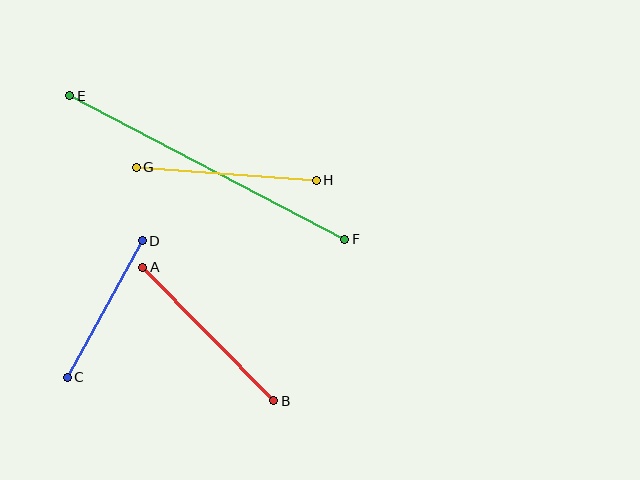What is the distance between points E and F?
The distance is approximately 310 pixels.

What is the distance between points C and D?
The distance is approximately 156 pixels.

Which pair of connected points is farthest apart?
Points E and F are farthest apart.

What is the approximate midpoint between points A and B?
The midpoint is at approximately (208, 334) pixels.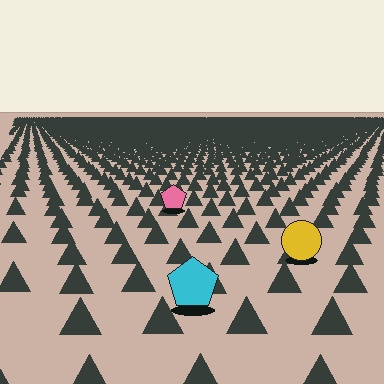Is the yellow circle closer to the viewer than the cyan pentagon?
No. The cyan pentagon is closer — you can tell from the texture gradient: the ground texture is coarser near it.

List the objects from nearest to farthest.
From nearest to farthest: the cyan pentagon, the yellow circle, the pink pentagon.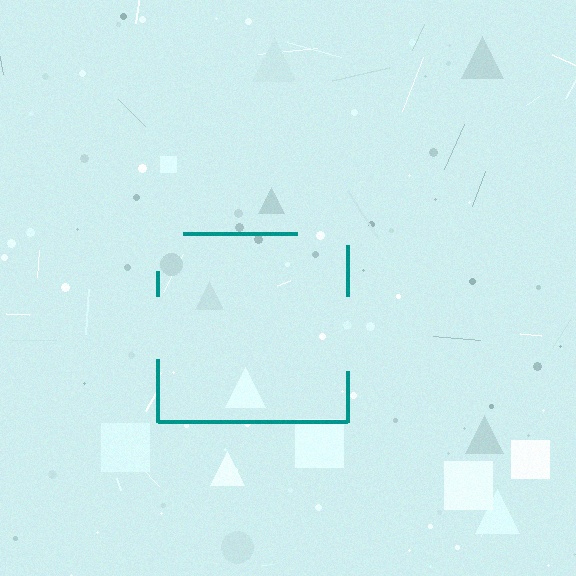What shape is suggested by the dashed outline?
The dashed outline suggests a square.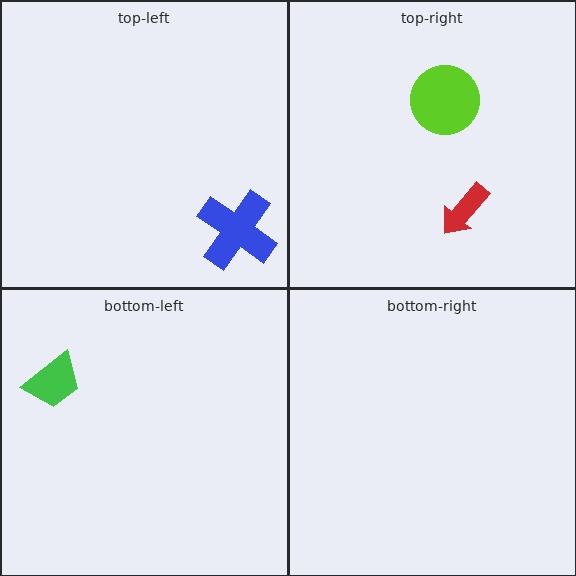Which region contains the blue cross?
The top-left region.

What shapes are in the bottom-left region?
The green trapezoid.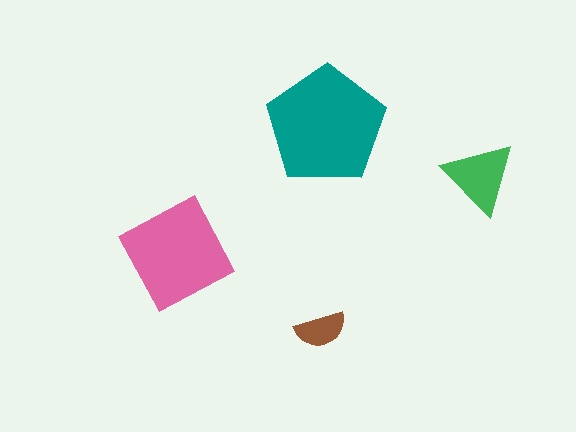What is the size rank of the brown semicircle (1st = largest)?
4th.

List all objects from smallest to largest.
The brown semicircle, the green triangle, the pink diamond, the teal pentagon.